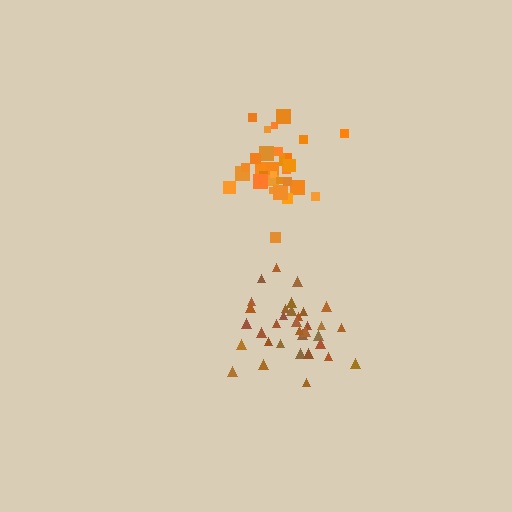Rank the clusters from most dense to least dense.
orange, brown.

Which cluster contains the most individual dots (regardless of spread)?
Brown (34).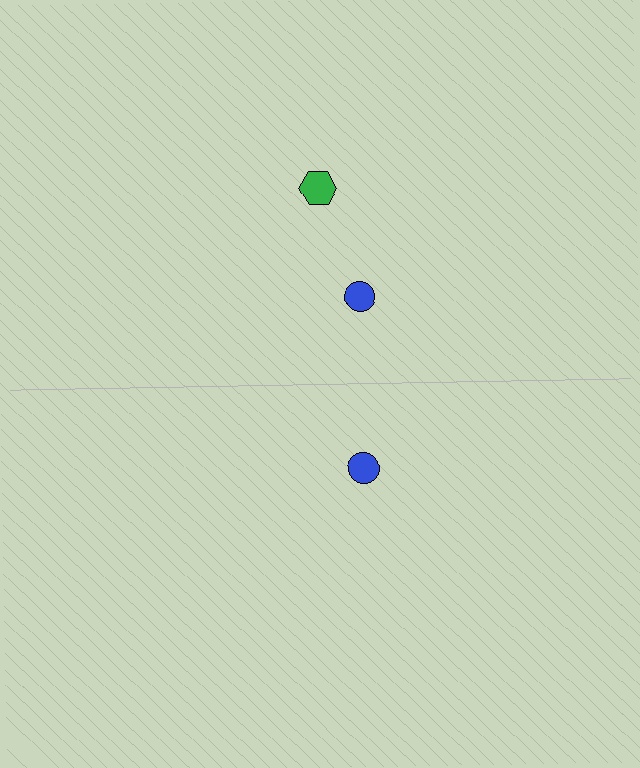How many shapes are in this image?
There are 3 shapes in this image.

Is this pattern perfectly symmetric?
No, the pattern is not perfectly symmetric. A green hexagon is missing from the bottom side.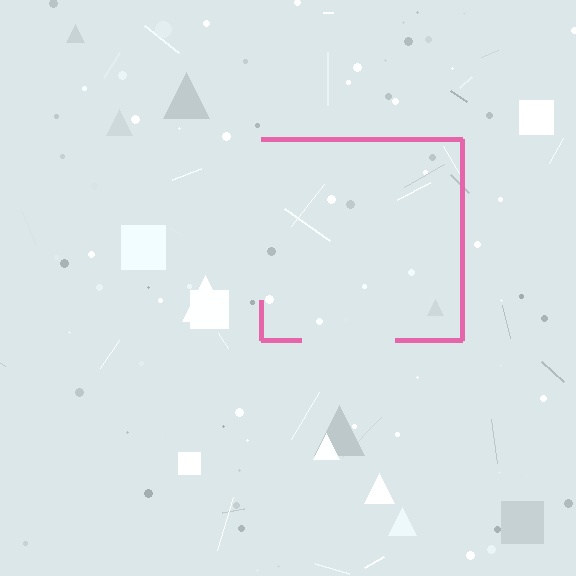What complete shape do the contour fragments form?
The contour fragments form a square.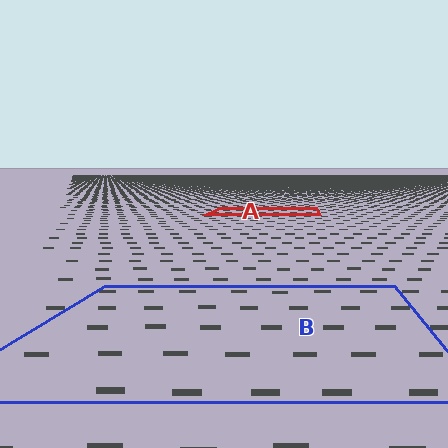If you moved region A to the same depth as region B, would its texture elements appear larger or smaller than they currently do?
They would appear larger. At a closer depth, the same texture elements are projected at a bigger on-screen size.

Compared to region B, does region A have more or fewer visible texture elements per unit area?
Region A has more texture elements per unit area — they are packed more densely because it is farther away.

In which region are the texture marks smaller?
The texture marks are smaller in region A, because it is farther away.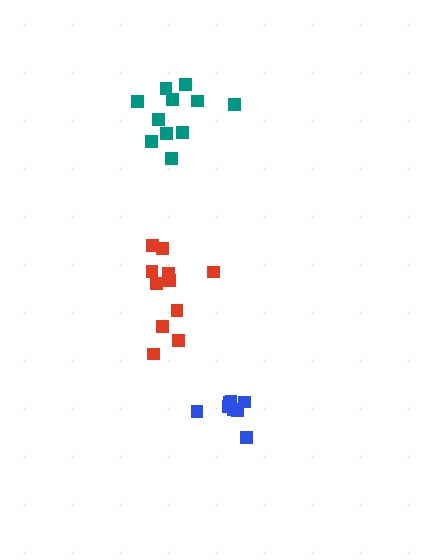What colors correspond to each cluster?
The clusters are colored: blue, red, teal.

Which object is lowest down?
The blue cluster is bottommost.